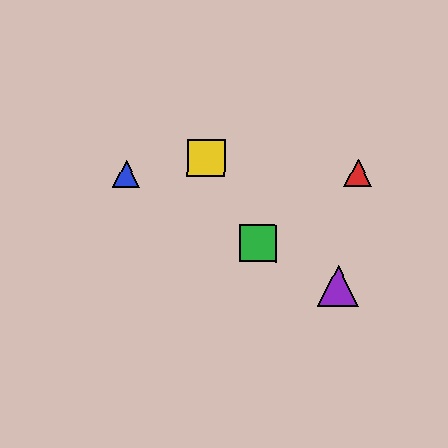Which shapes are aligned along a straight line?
The blue triangle, the green square, the purple triangle are aligned along a straight line.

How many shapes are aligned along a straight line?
3 shapes (the blue triangle, the green square, the purple triangle) are aligned along a straight line.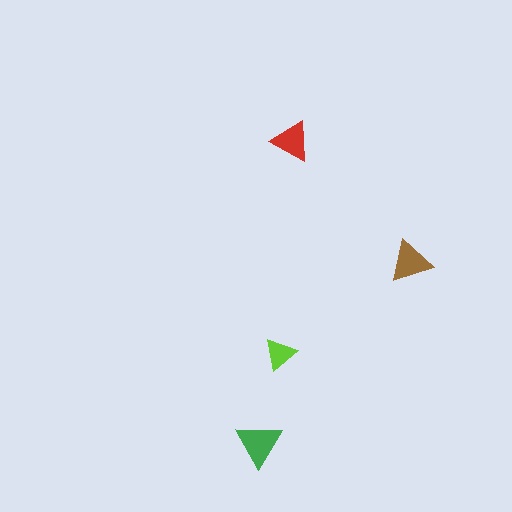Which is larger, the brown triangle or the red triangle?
The brown one.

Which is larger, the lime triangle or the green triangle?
The green one.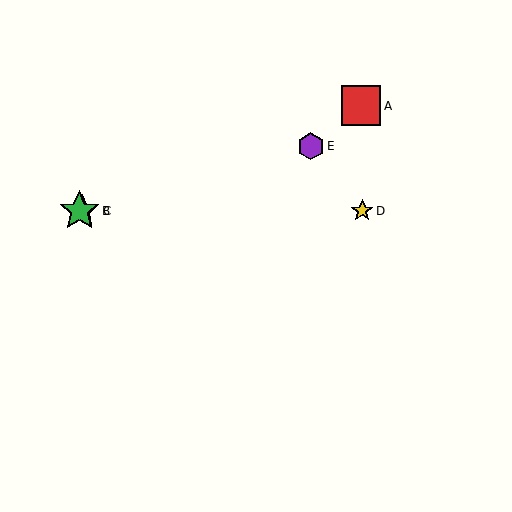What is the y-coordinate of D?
Object D is at y≈211.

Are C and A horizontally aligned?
No, C is at y≈211 and A is at y≈106.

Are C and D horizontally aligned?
Yes, both are at y≈211.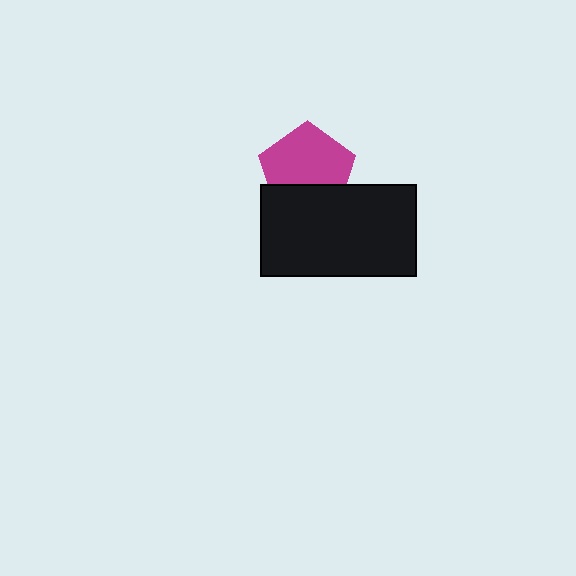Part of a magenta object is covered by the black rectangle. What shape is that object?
It is a pentagon.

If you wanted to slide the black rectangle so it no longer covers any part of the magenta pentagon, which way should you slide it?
Slide it down — that is the most direct way to separate the two shapes.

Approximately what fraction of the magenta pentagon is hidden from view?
Roughly 33% of the magenta pentagon is hidden behind the black rectangle.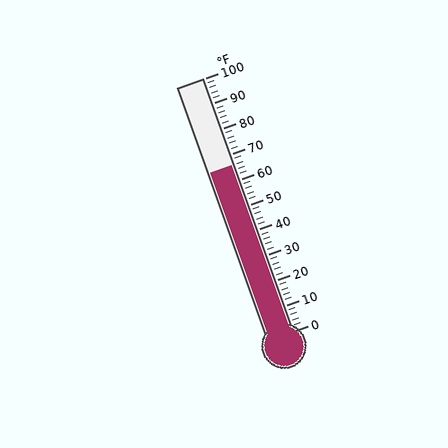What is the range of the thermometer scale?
The thermometer scale ranges from 0°F to 100°F.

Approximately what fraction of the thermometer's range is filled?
The thermometer is filled to approximately 65% of its range.